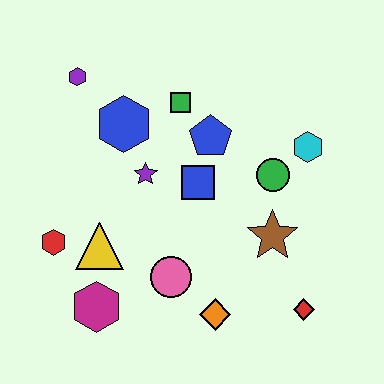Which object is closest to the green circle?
The cyan hexagon is closest to the green circle.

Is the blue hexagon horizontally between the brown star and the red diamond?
No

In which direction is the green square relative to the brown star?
The green square is above the brown star.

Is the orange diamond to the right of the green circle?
No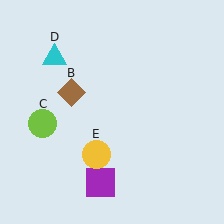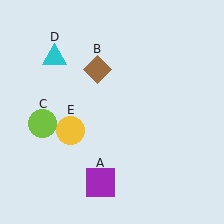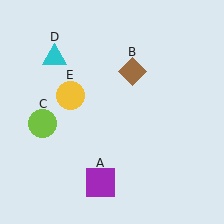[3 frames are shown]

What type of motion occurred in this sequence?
The brown diamond (object B), yellow circle (object E) rotated clockwise around the center of the scene.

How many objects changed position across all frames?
2 objects changed position: brown diamond (object B), yellow circle (object E).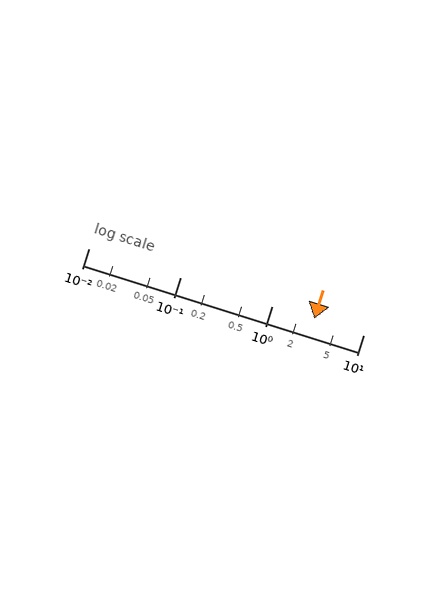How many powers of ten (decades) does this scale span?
The scale spans 3 decades, from 0.01 to 10.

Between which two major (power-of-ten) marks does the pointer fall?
The pointer is between 1 and 10.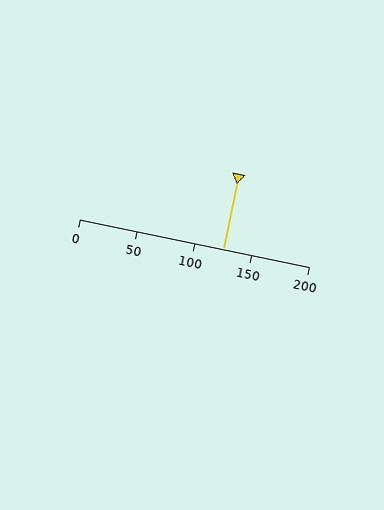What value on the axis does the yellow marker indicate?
The marker indicates approximately 125.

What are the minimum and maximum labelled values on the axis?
The axis runs from 0 to 200.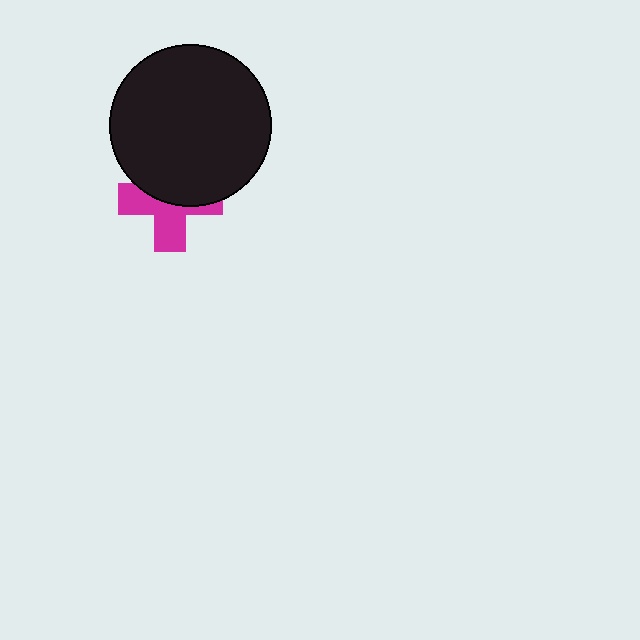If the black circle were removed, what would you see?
You would see the complete magenta cross.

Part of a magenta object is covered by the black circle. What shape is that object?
It is a cross.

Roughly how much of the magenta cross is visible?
About half of it is visible (roughly 51%).